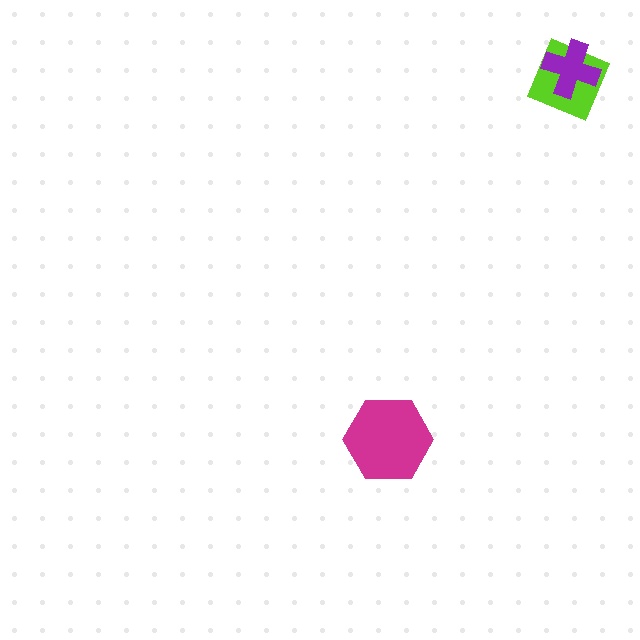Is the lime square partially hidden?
Yes, it is partially covered by another shape.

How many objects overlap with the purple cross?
1 object overlaps with the purple cross.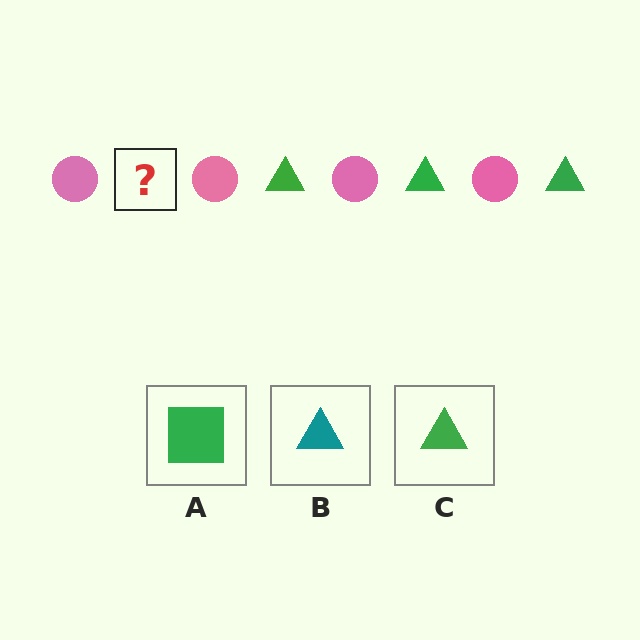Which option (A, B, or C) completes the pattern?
C.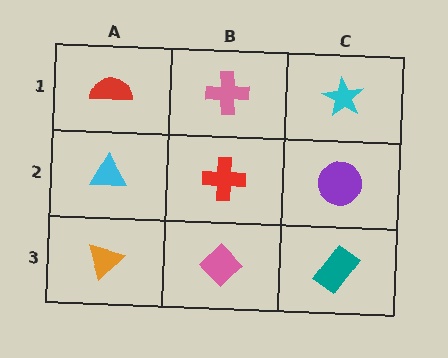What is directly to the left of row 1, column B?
A red semicircle.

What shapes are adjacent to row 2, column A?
A red semicircle (row 1, column A), an orange triangle (row 3, column A), a red cross (row 2, column B).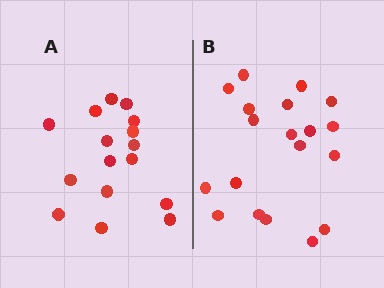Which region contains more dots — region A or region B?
Region B (the right region) has more dots.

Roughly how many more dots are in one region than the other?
Region B has just a few more — roughly 2 or 3 more dots than region A.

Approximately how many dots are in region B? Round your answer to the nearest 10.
About 20 dots. (The exact count is 19, which rounds to 20.)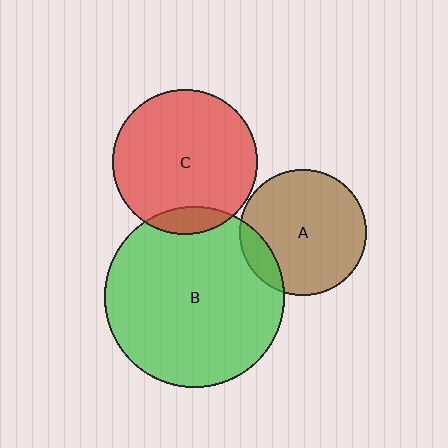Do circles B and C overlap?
Yes.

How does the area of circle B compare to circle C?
Approximately 1.5 times.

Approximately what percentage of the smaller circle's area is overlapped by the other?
Approximately 10%.